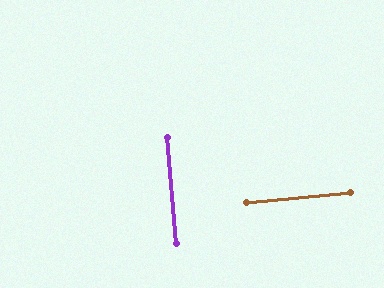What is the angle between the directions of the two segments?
Approximately 89 degrees.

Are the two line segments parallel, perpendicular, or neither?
Perpendicular — they meet at approximately 89°.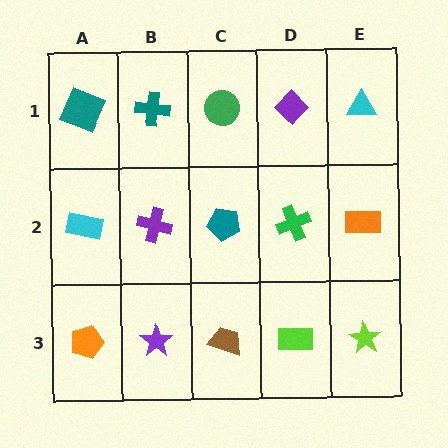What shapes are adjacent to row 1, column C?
A teal pentagon (row 2, column C), a teal cross (row 1, column B), a purple diamond (row 1, column D).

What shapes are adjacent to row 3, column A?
A cyan rectangle (row 2, column A), a purple star (row 3, column B).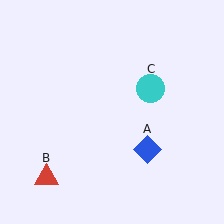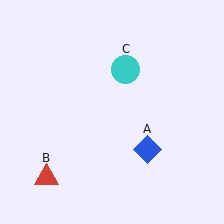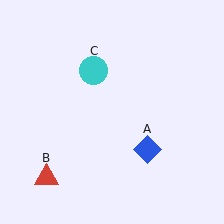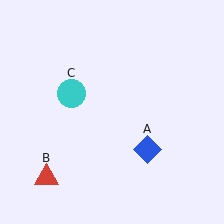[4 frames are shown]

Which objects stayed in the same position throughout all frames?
Blue diamond (object A) and red triangle (object B) remained stationary.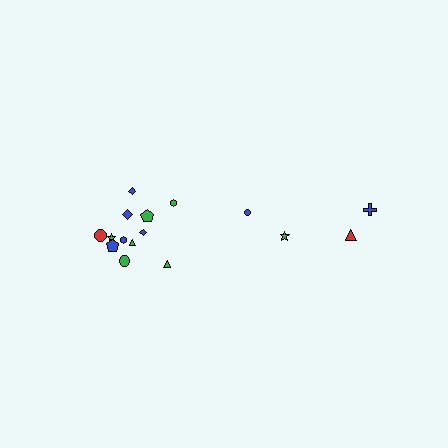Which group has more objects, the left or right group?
The left group.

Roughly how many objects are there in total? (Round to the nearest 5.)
Roughly 15 objects in total.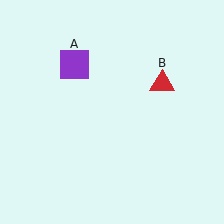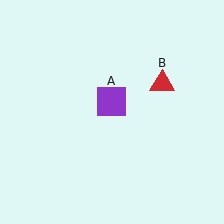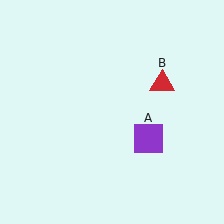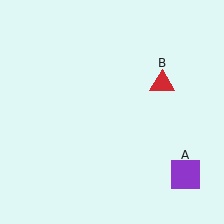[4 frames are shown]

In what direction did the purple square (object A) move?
The purple square (object A) moved down and to the right.